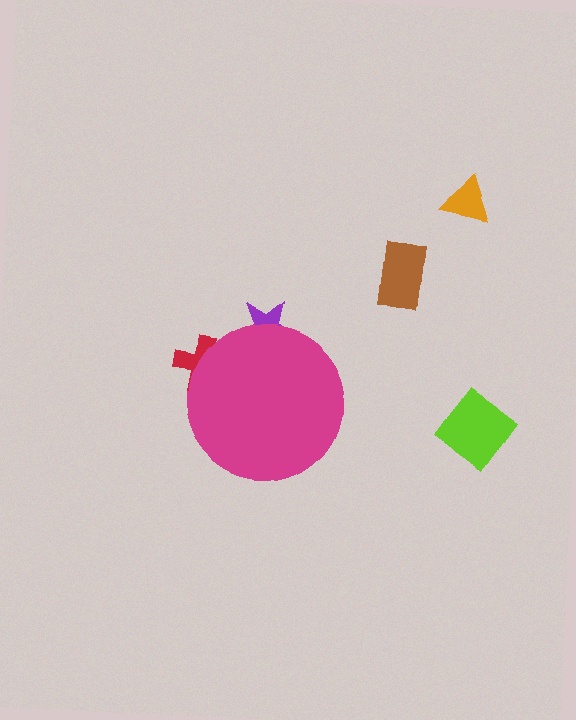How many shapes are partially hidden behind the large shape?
2 shapes are partially hidden.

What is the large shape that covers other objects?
A magenta circle.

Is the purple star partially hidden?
Yes, the purple star is partially hidden behind the magenta circle.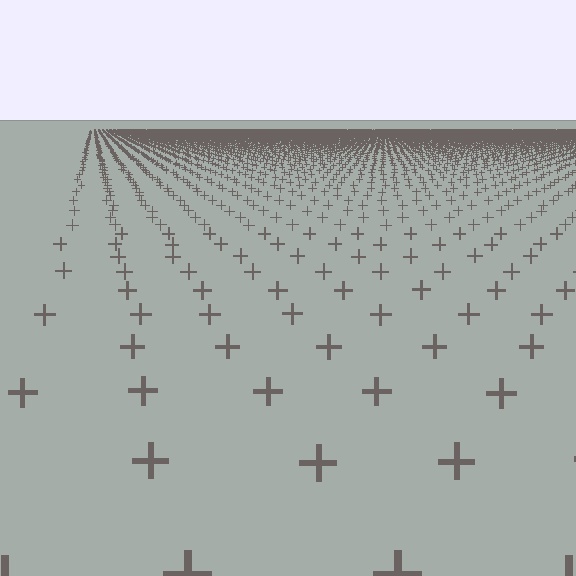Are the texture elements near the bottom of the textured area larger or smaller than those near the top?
Larger. Near the bottom, elements are closer to the viewer and appear at a bigger on-screen size.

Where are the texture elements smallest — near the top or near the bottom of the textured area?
Near the top.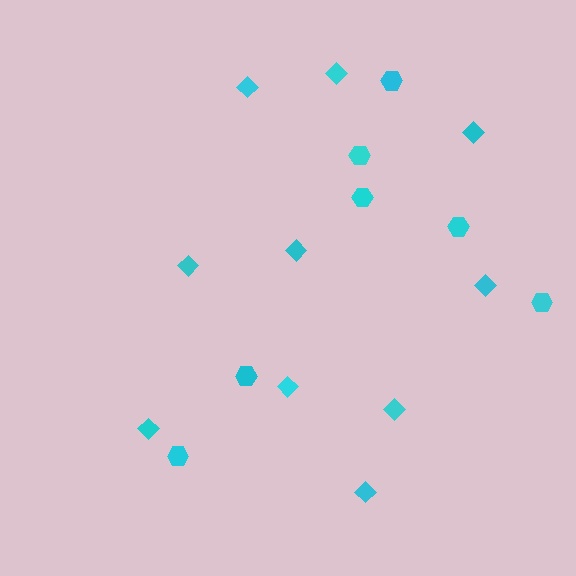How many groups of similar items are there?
There are 2 groups: one group of hexagons (7) and one group of diamonds (10).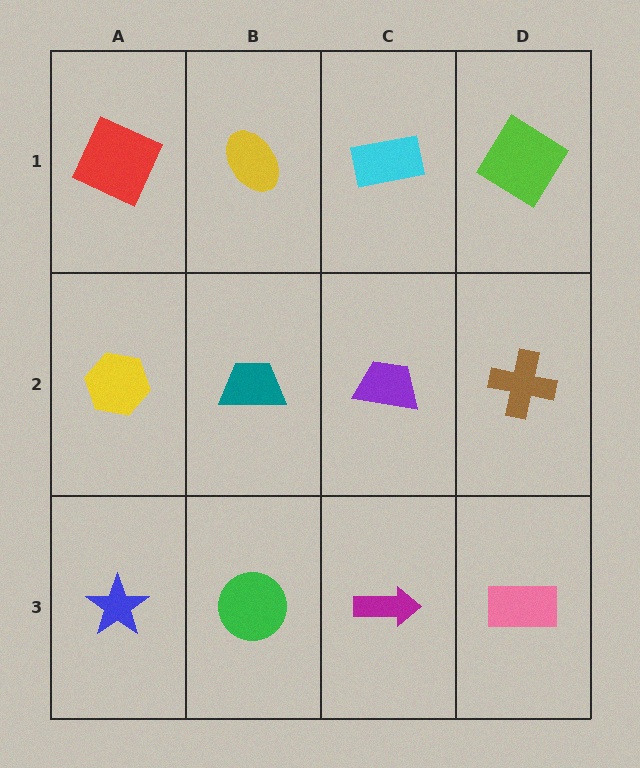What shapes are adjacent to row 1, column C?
A purple trapezoid (row 2, column C), a yellow ellipse (row 1, column B), a lime diamond (row 1, column D).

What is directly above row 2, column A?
A red square.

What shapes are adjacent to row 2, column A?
A red square (row 1, column A), a blue star (row 3, column A), a teal trapezoid (row 2, column B).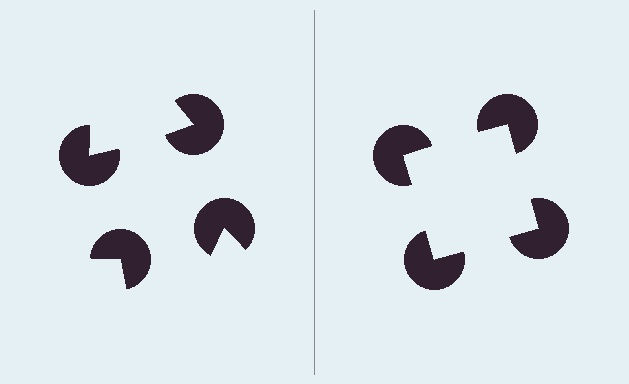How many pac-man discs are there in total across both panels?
8 — 4 on each side.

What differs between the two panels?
The pac-man discs are positioned identically on both sides; only the wedge orientations differ. On the right they align to a square; on the left they are misaligned.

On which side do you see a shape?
An illusory square appears on the right side. On the left side the wedge cuts are rotated, so no coherent shape forms.